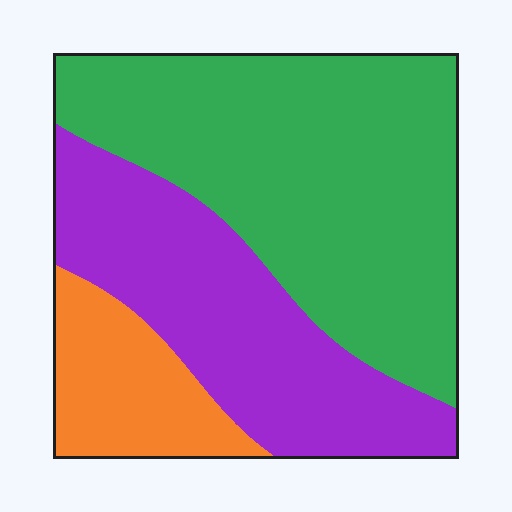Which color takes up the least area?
Orange, at roughly 15%.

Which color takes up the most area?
Green, at roughly 50%.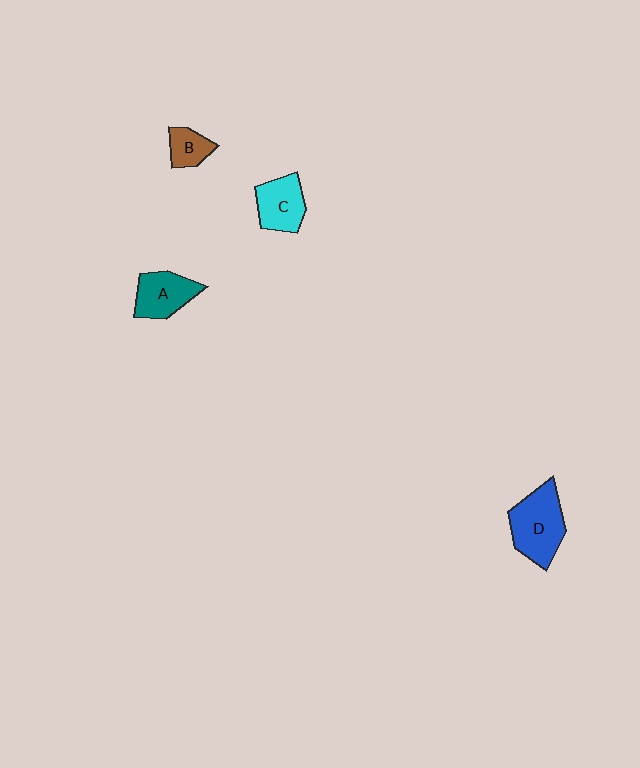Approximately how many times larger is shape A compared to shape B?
Approximately 1.7 times.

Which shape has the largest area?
Shape D (blue).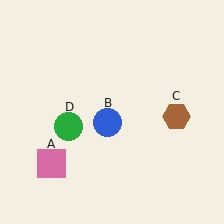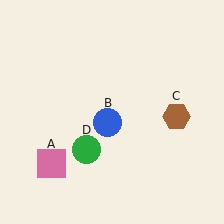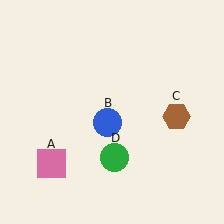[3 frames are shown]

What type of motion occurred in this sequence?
The green circle (object D) rotated counterclockwise around the center of the scene.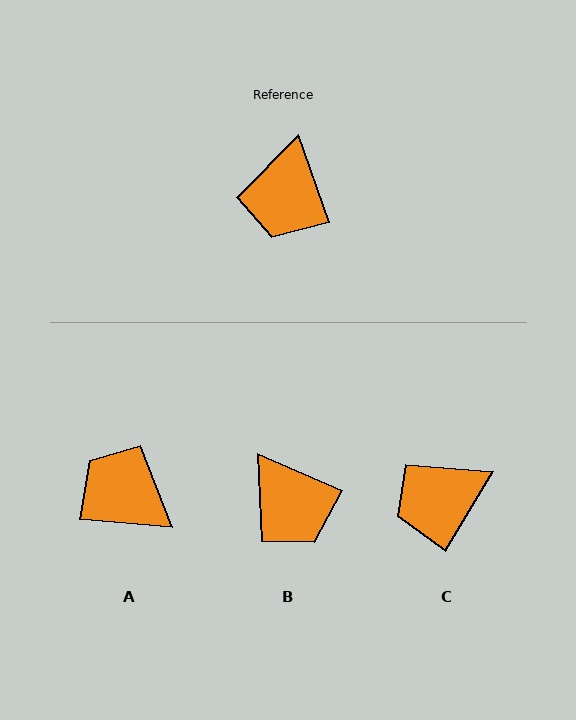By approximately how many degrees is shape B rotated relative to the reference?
Approximately 47 degrees counter-clockwise.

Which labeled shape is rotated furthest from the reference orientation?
A, about 114 degrees away.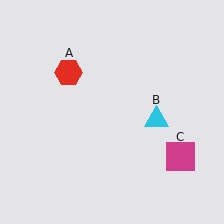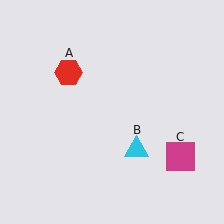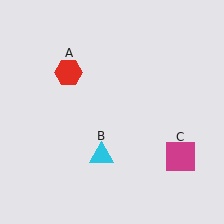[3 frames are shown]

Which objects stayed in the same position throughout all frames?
Red hexagon (object A) and magenta square (object C) remained stationary.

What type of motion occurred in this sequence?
The cyan triangle (object B) rotated clockwise around the center of the scene.